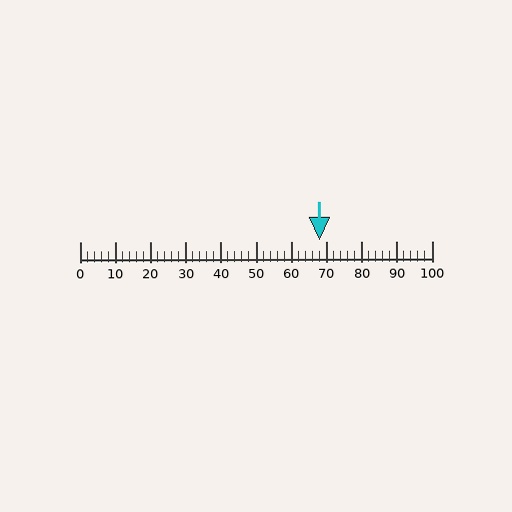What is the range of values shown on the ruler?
The ruler shows values from 0 to 100.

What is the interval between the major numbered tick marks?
The major tick marks are spaced 10 units apart.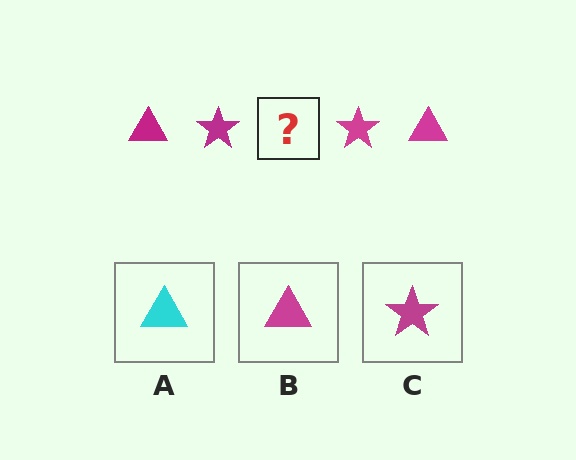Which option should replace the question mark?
Option B.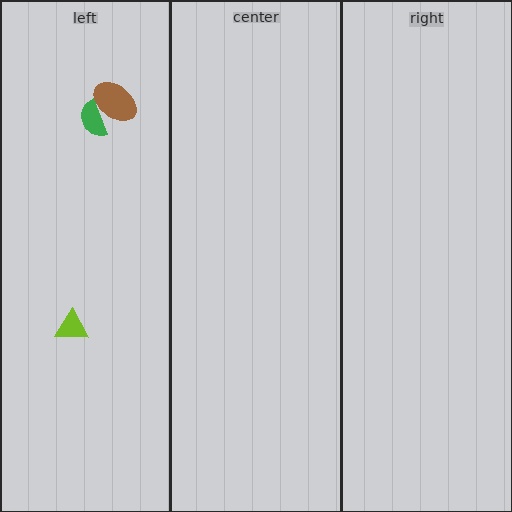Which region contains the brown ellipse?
The left region.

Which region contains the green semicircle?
The left region.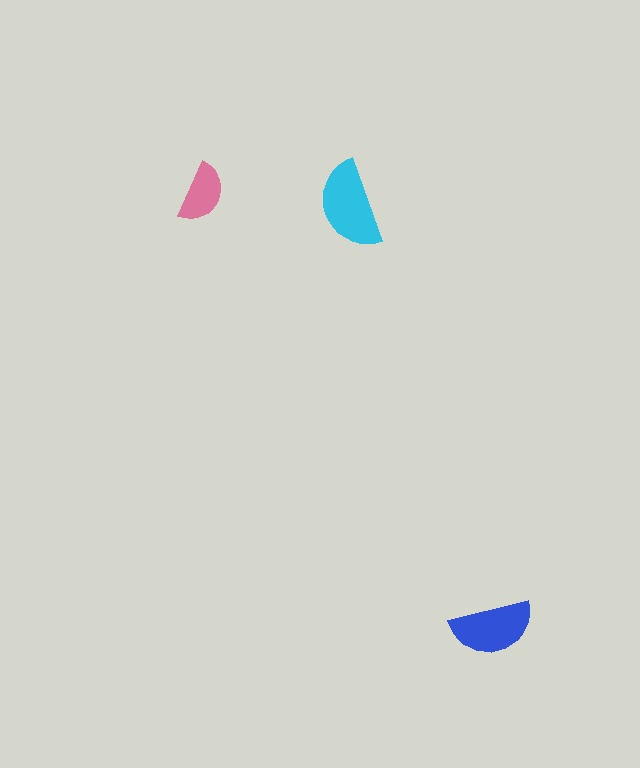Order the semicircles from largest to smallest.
the cyan one, the blue one, the pink one.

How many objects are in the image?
There are 3 objects in the image.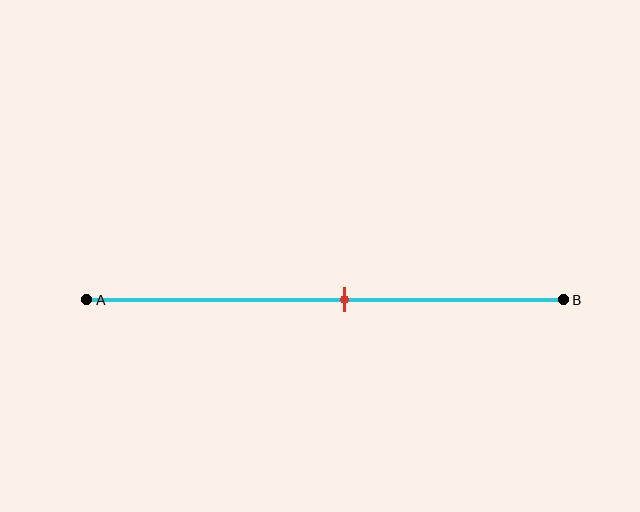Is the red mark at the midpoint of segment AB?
No, the mark is at about 55% from A, not at the 50% midpoint.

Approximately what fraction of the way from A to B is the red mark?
The red mark is approximately 55% of the way from A to B.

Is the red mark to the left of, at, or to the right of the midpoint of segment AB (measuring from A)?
The red mark is to the right of the midpoint of segment AB.